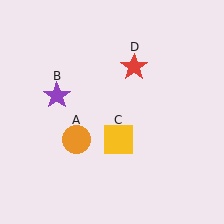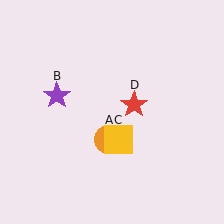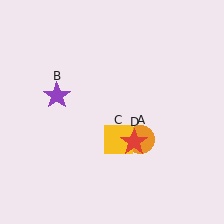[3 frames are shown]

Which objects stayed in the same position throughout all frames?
Purple star (object B) and yellow square (object C) remained stationary.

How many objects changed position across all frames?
2 objects changed position: orange circle (object A), red star (object D).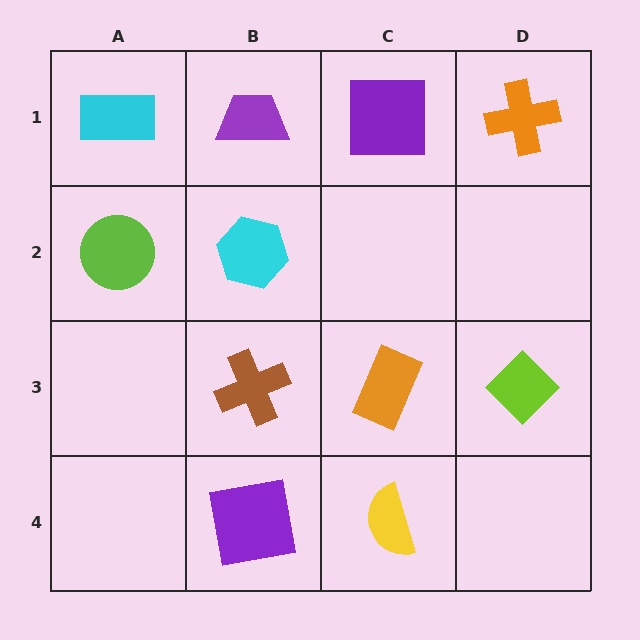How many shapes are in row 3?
3 shapes.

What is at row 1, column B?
A purple trapezoid.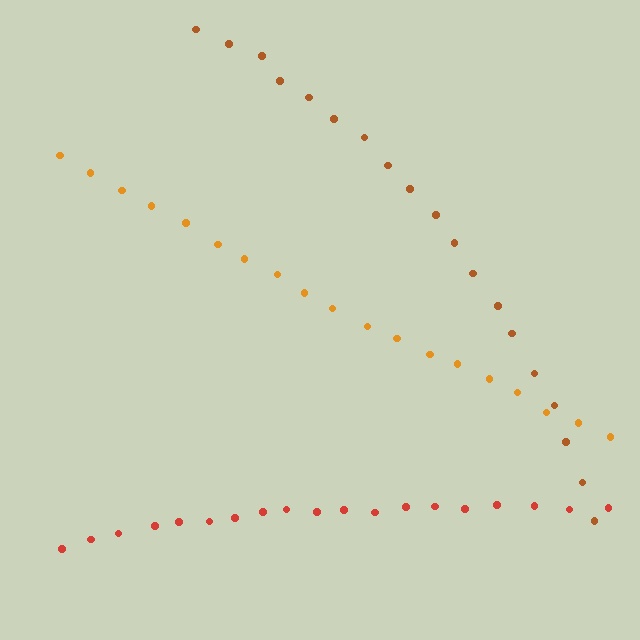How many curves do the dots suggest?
There are 3 distinct paths.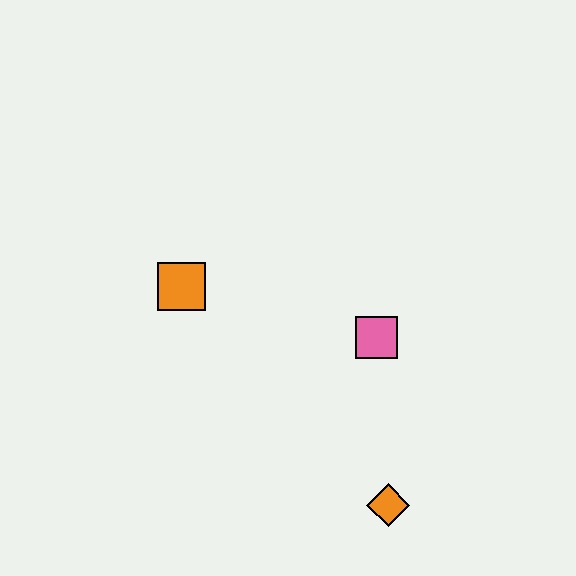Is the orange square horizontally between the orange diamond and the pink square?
No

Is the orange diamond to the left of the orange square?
No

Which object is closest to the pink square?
The orange diamond is closest to the pink square.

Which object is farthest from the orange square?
The orange diamond is farthest from the orange square.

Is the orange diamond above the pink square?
No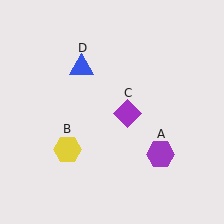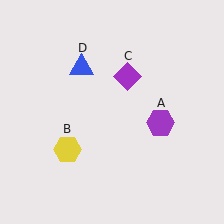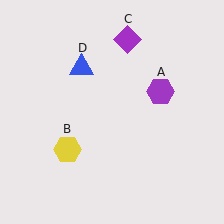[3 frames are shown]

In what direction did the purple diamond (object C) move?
The purple diamond (object C) moved up.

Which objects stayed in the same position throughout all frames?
Yellow hexagon (object B) and blue triangle (object D) remained stationary.